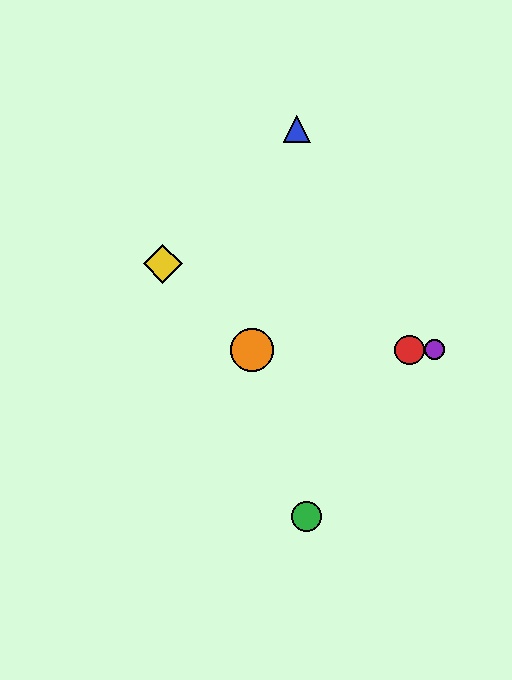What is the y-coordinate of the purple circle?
The purple circle is at y≈350.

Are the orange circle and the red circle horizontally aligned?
Yes, both are at y≈350.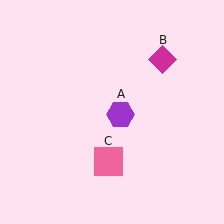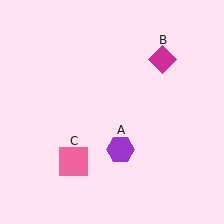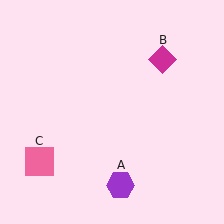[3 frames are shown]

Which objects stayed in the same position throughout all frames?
Magenta diamond (object B) remained stationary.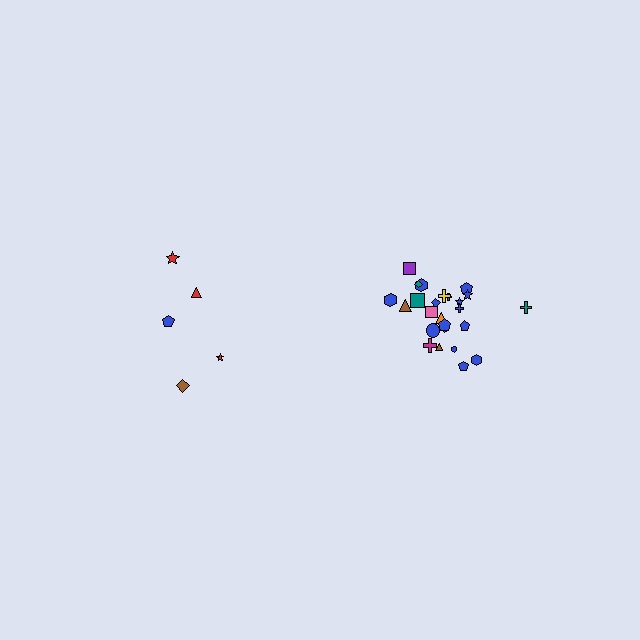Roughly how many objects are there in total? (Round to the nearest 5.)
Roughly 30 objects in total.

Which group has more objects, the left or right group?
The right group.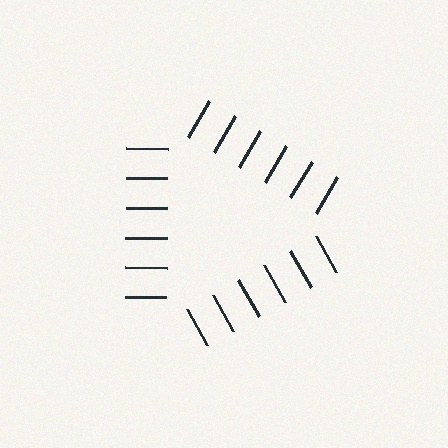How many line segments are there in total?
18 — 6 along each of the 3 edges.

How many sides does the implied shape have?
3 sides — the line-ends trace a triangle.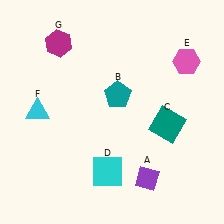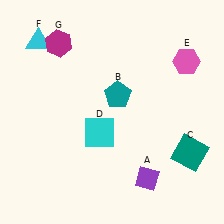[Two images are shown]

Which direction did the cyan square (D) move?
The cyan square (D) moved up.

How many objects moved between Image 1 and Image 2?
3 objects moved between the two images.